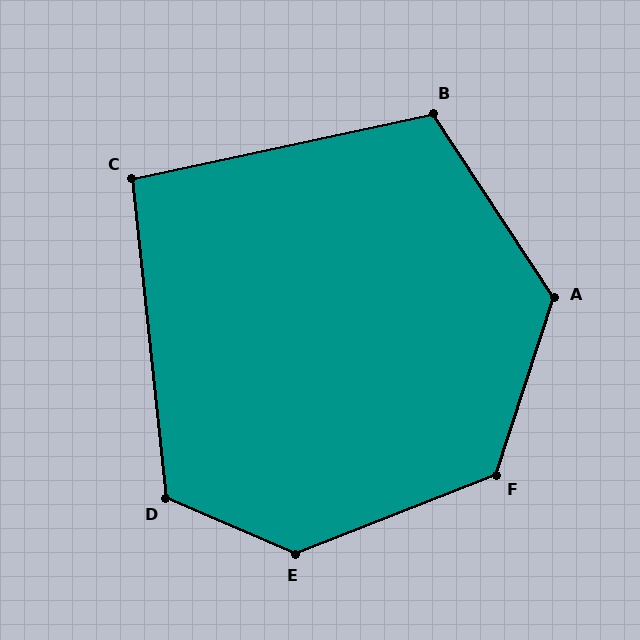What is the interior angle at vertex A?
Approximately 129 degrees (obtuse).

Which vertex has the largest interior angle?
E, at approximately 135 degrees.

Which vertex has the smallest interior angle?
C, at approximately 96 degrees.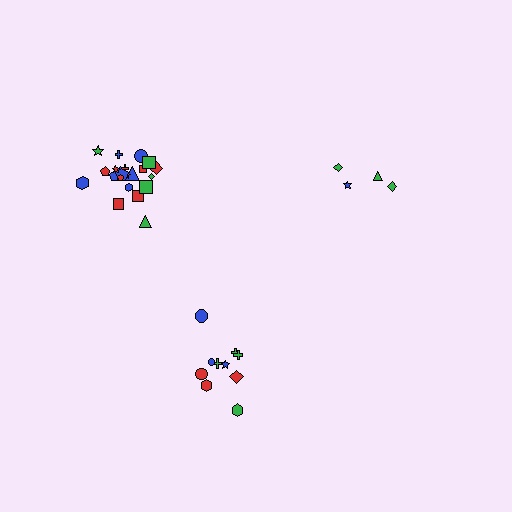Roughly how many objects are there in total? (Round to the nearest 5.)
Roughly 35 objects in total.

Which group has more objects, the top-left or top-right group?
The top-left group.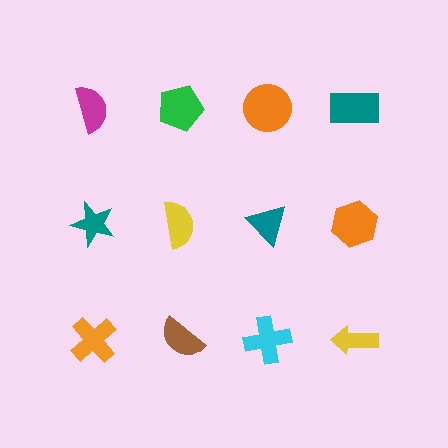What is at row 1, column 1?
A magenta semicircle.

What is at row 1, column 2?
A green pentagon.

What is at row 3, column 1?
An orange cross.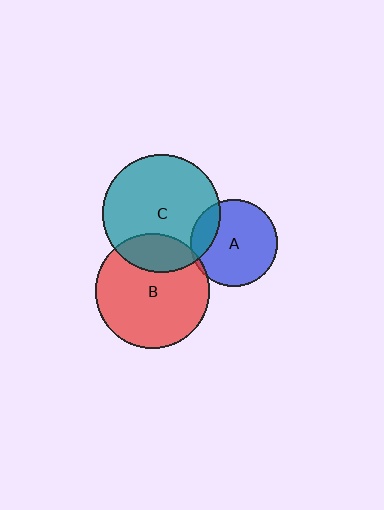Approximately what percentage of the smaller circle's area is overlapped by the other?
Approximately 20%.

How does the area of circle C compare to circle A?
Approximately 1.8 times.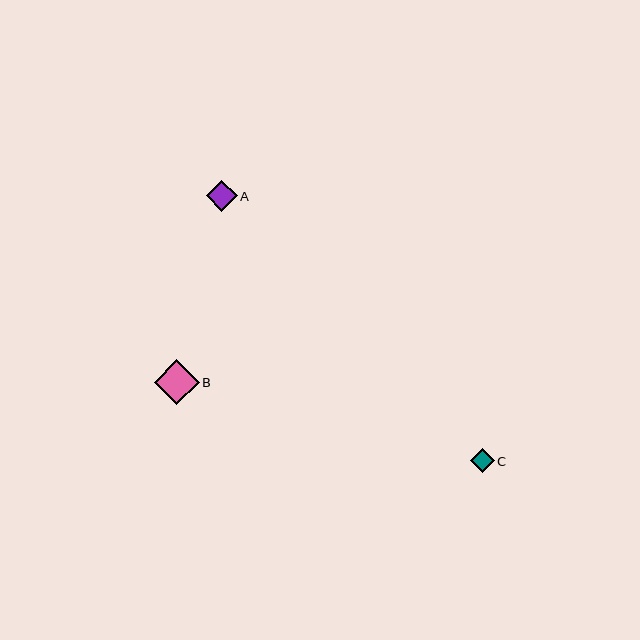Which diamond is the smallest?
Diamond C is the smallest with a size of approximately 24 pixels.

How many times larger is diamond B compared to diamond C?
Diamond B is approximately 1.9 times the size of diamond C.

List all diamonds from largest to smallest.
From largest to smallest: B, A, C.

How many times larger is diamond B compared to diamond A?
Diamond B is approximately 1.5 times the size of diamond A.